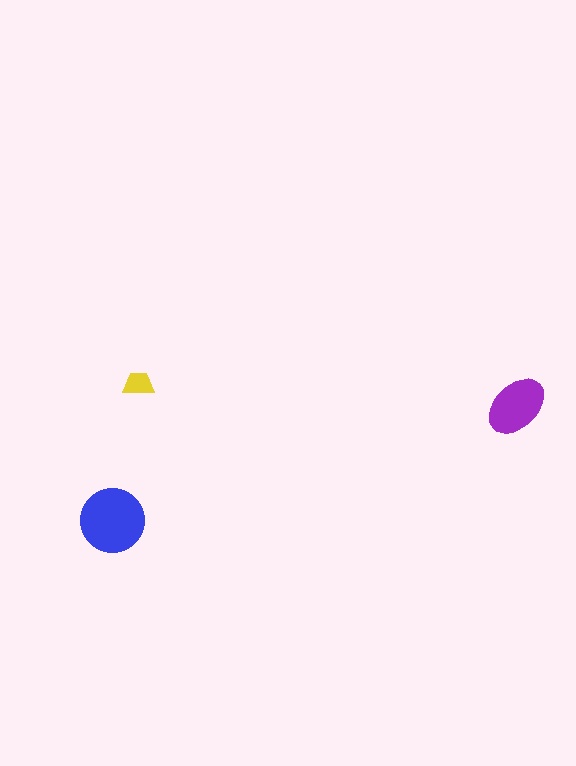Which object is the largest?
The blue circle.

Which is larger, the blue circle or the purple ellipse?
The blue circle.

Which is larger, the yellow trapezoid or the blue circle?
The blue circle.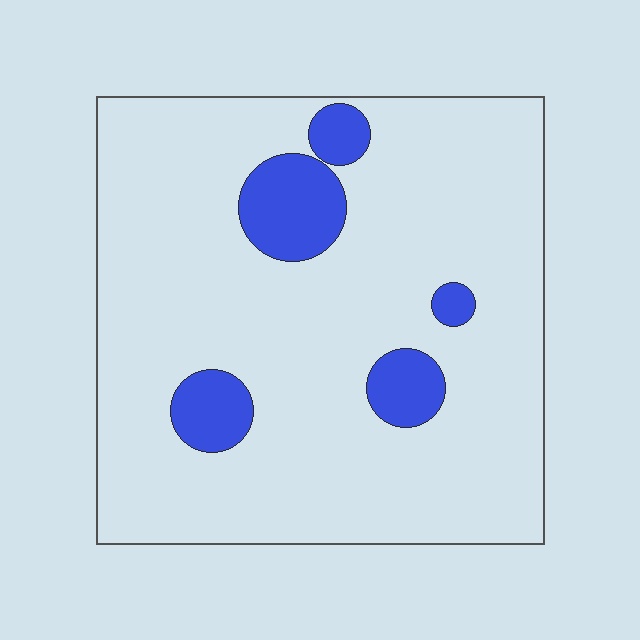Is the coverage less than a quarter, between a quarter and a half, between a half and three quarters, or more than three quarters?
Less than a quarter.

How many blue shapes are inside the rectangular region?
5.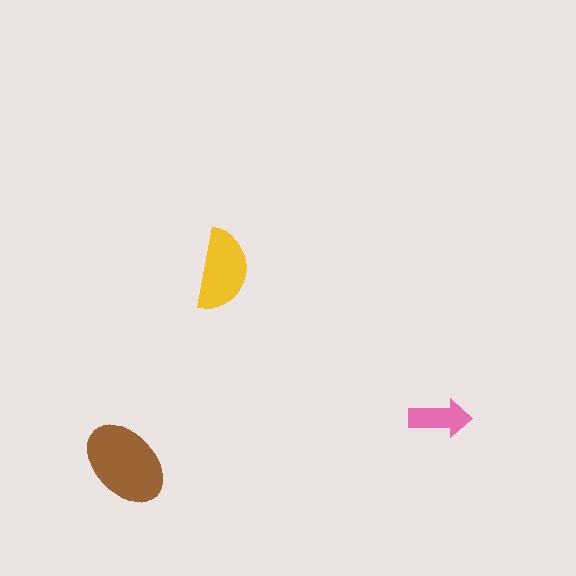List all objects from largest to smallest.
The brown ellipse, the yellow semicircle, the pink arrow.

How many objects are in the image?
There are 3 objects in the image.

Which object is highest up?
The yellow semicircle is topmost.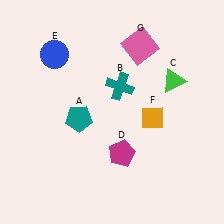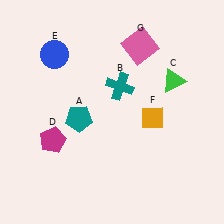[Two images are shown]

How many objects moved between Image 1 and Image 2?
1 object moved between the two images.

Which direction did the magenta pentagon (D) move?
The magenta pentagon (D) moved left.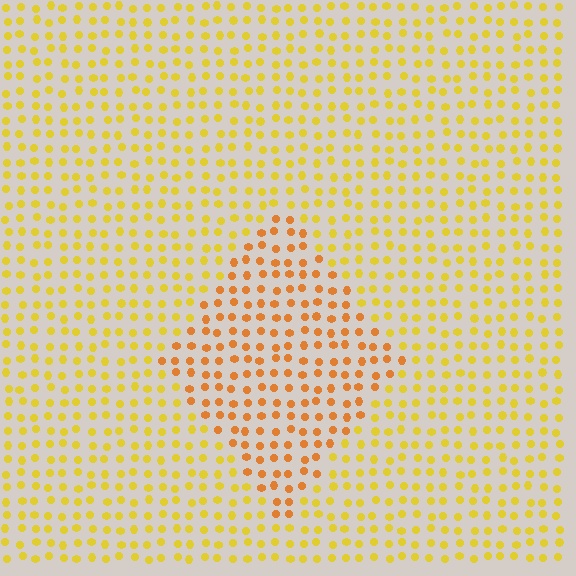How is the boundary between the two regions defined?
The boundary is defined purely by a slight shift in hue (about 27 degrees). Spacing, size, and orientation are identical on both sides.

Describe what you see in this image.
The image is filled with small yellow elements in a uniform arrangement. A diamond-shaped region is visible where the elements are tinted to a slightly different hue, forming a subtle color boundary.